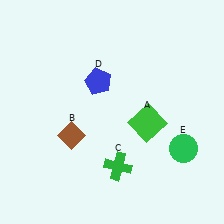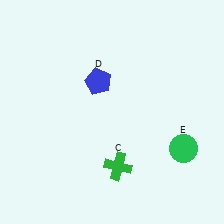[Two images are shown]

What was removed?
The green square (A), the brown diamond (B) were removed in Image 2.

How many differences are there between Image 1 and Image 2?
There are 2 differences between the two images.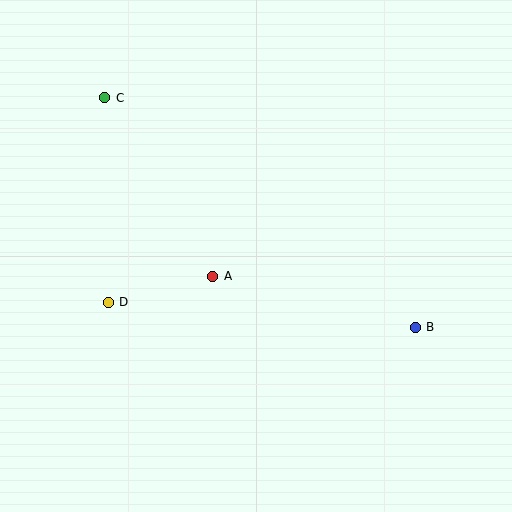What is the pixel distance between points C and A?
The distance between C and A is 209 pixels.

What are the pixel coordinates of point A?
Point A is at (213, 276).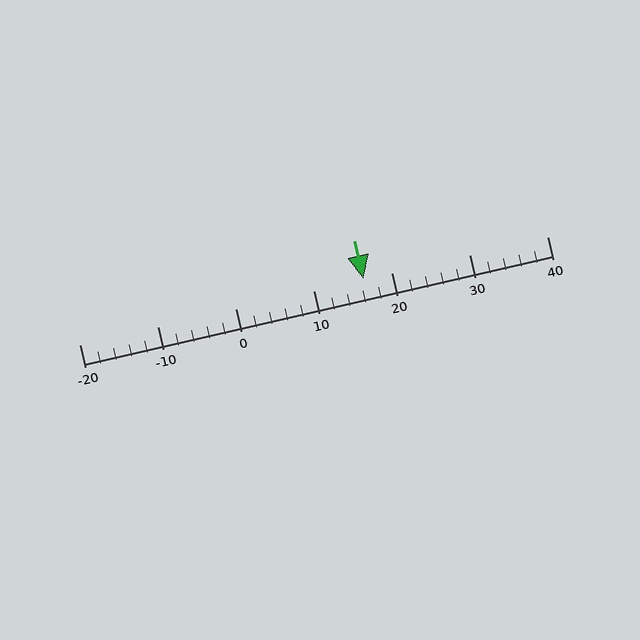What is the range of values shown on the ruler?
The ruler shows values from -20 to 40.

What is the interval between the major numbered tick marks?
The major tick marks are spaced 10 units apart.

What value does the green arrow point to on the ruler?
The green arrow points to approximately 16.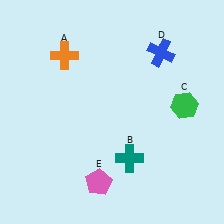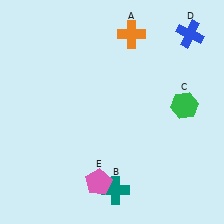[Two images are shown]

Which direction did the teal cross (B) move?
The teal cross (B) moved down.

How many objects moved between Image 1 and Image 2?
3 objects moved between the two images.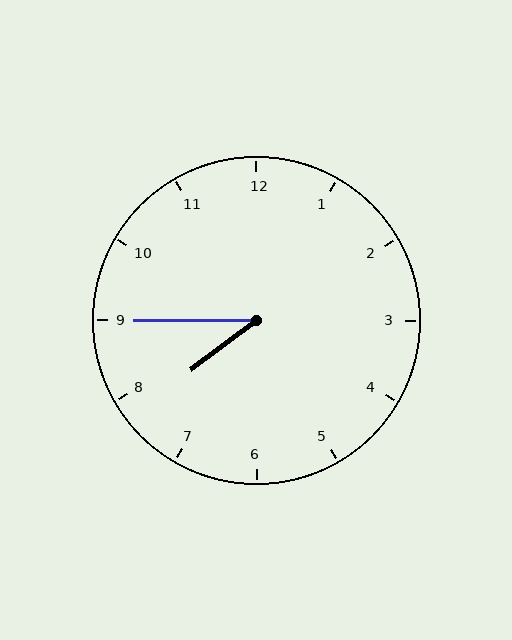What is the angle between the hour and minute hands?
Approximately 38 degrees.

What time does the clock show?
7:45.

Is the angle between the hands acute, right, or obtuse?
It is acute.